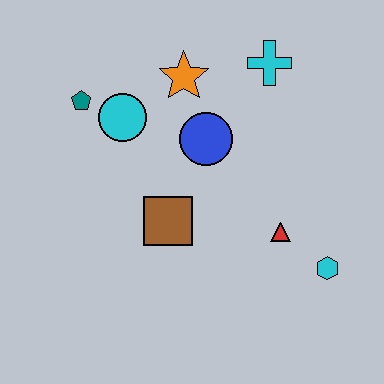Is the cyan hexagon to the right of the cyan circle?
Yes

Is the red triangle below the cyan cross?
Yes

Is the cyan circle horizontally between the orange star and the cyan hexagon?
No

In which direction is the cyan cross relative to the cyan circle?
The cyan cross is to the right of the cyan circle.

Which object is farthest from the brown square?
The cyan cross is farthest from the brown square.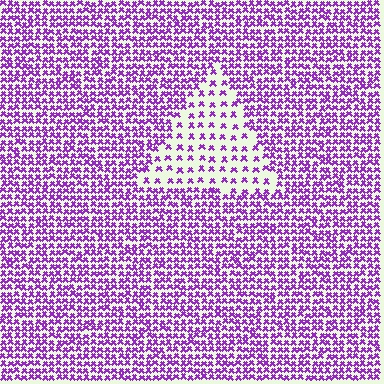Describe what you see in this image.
The image contains small purple elements arranged at two different densities. A triangle-shaped region is visible where the elements are less densely packed than the surrounding area.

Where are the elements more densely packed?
The elements are more densely packed outside the triangle boundary.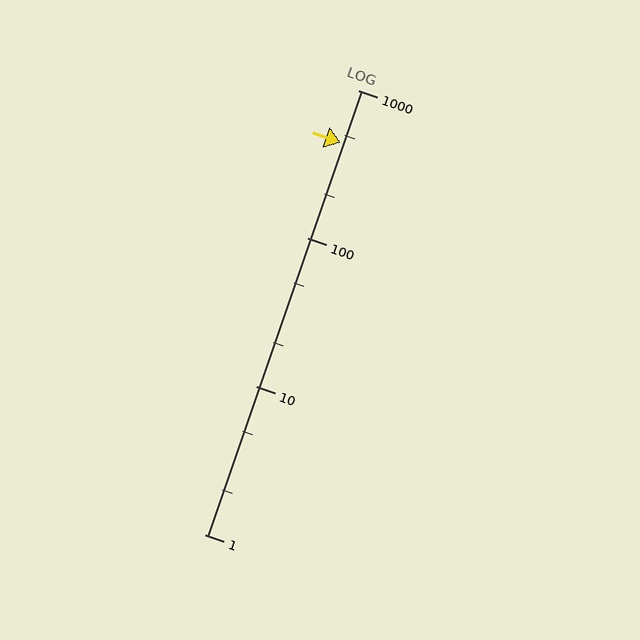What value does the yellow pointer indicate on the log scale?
The pointer indicates approximately 440.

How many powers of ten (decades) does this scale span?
The scale spans 3 decades, from 1 to 1000.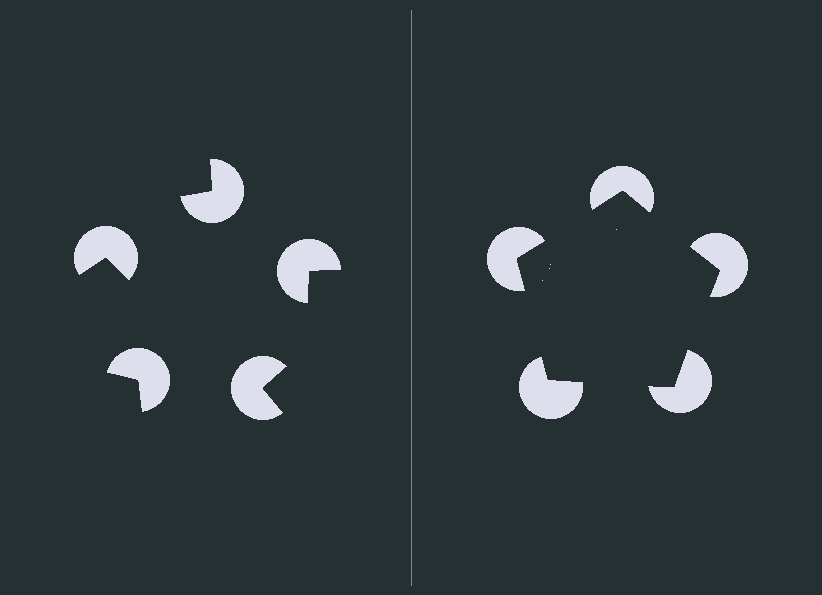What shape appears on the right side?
An illusory pentagon.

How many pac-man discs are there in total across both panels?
10 — 5 on each side.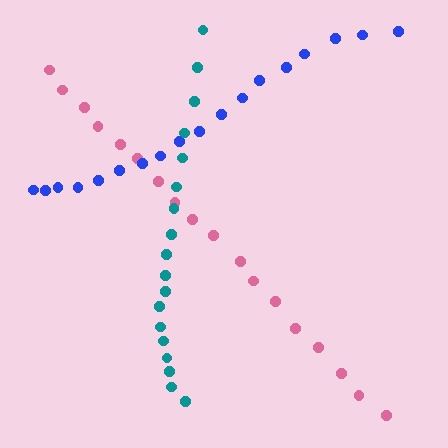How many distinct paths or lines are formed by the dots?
There are 3 distinct paths.